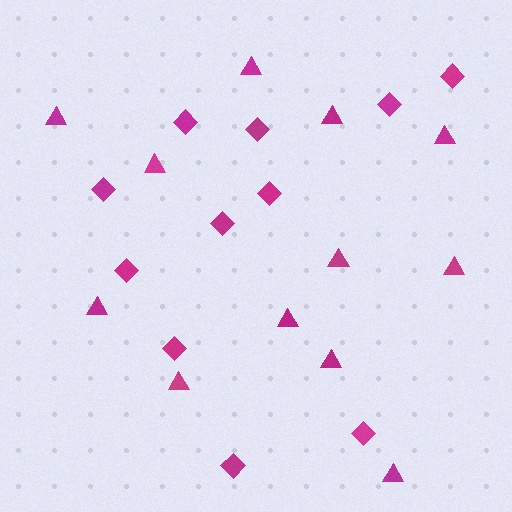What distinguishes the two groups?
There are 2 groups: one group of diamonds (11) and one group of triangles (12).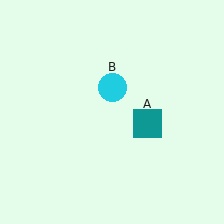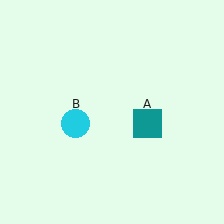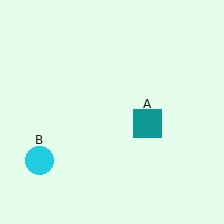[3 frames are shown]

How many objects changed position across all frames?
1 object changed position: cyan circle (object B).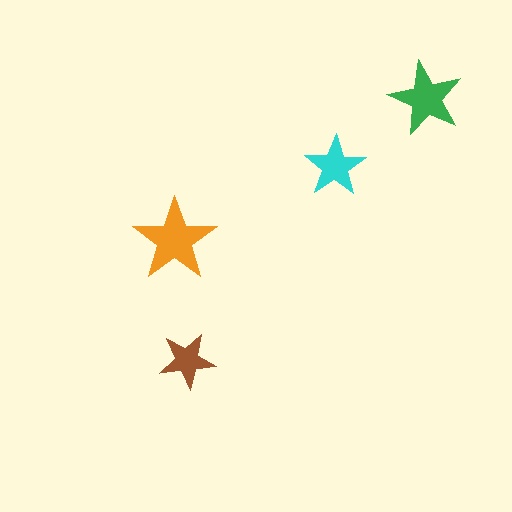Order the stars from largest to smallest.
the orange one, the green one, the cyan one, the brown one.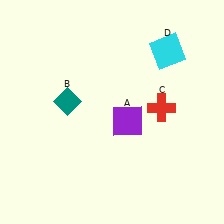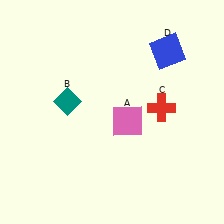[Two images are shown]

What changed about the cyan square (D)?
In Image 1, D is cyan. In Image 2, it changed to blue.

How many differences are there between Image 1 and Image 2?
There are 2 differences between the two images.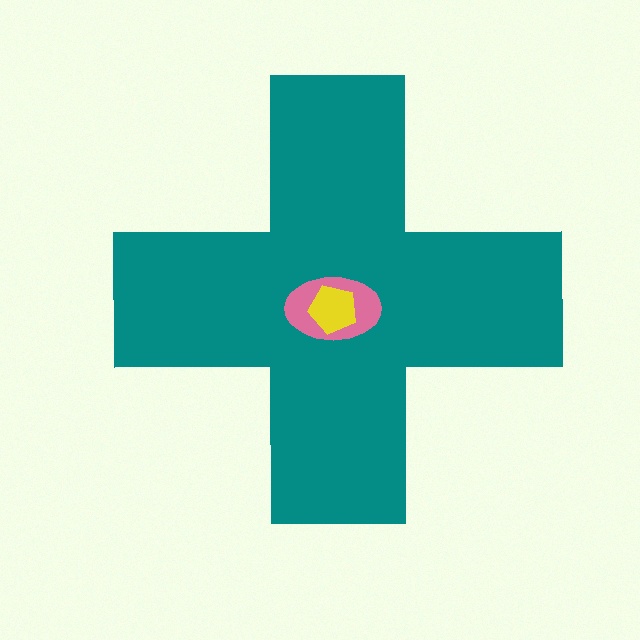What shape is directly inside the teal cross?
The pink ellipse.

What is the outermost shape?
The teal cross.